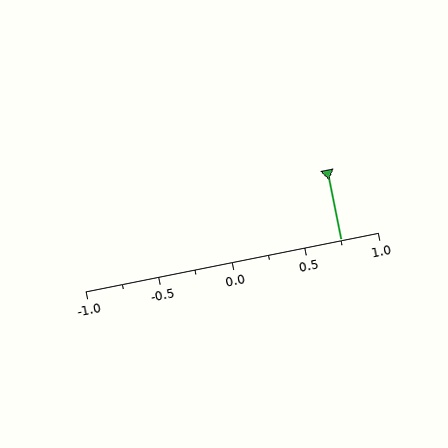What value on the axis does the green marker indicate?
The marker indicates approximately 0.75.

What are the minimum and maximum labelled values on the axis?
The axis runs from -1.0 to 1.0.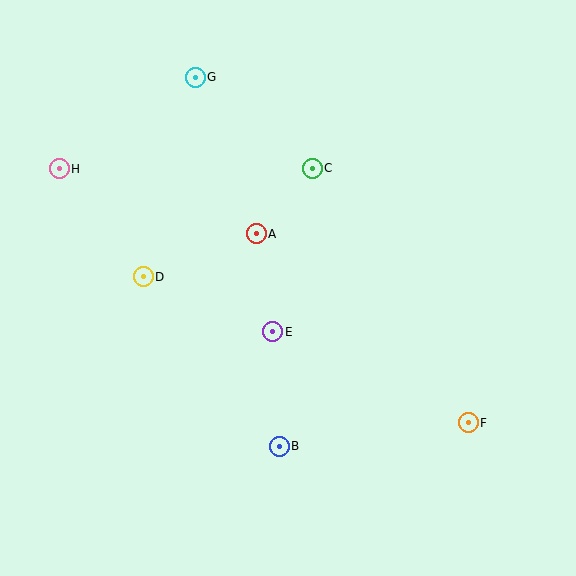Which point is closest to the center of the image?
Point E at (273, 332) is closest to the center.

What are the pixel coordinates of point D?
Point D is at (143, 277).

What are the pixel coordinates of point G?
Point G is at (195, 77).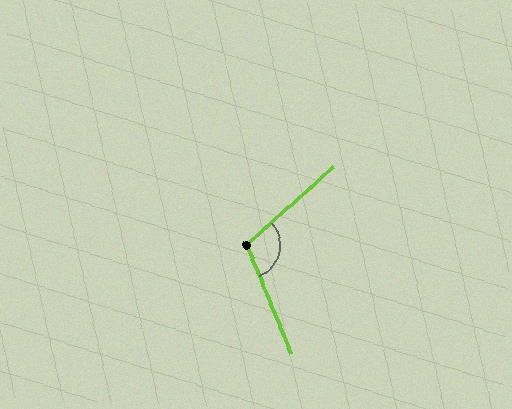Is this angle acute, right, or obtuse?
It is obtuse.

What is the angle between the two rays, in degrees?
Approximately 109 degrees.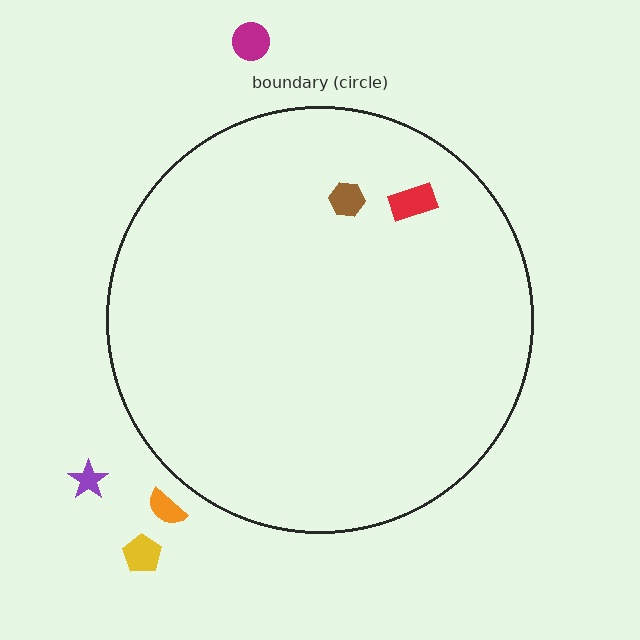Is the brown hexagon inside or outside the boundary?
Inside.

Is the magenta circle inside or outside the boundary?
Outside.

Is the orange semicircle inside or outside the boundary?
Outside.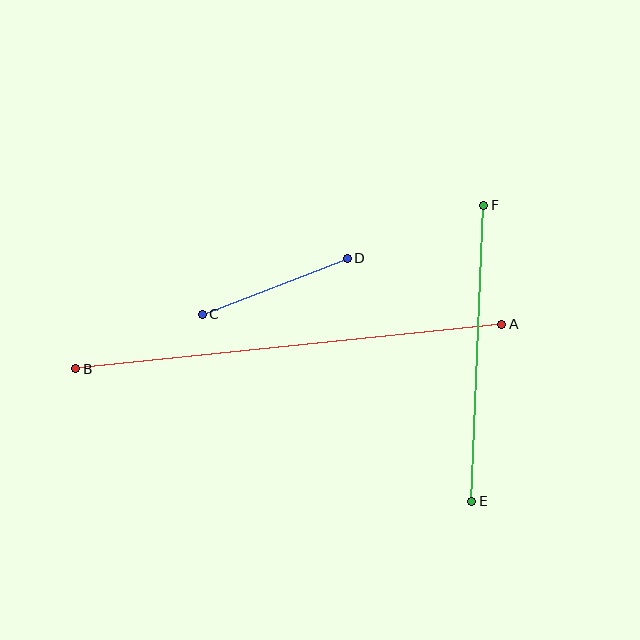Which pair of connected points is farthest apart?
Points A and B are farthest apart.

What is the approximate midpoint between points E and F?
The midpoint is at approximately (478, 353) pixels.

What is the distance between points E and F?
The distance is approximately 296 pixels.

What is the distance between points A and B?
The distance is approximately 428 pixels.